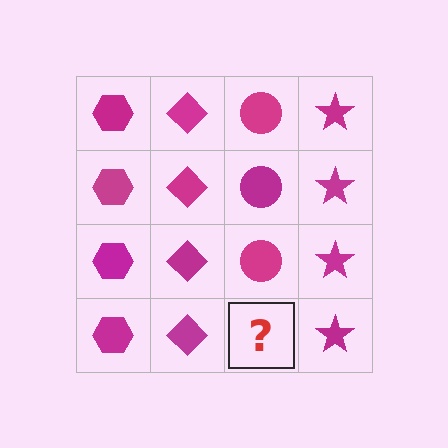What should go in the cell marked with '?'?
The missing cell should contain a magenta circle.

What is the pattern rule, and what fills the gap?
The rule is that each column has a consistent shape. The gap should be filled with a magenta circle.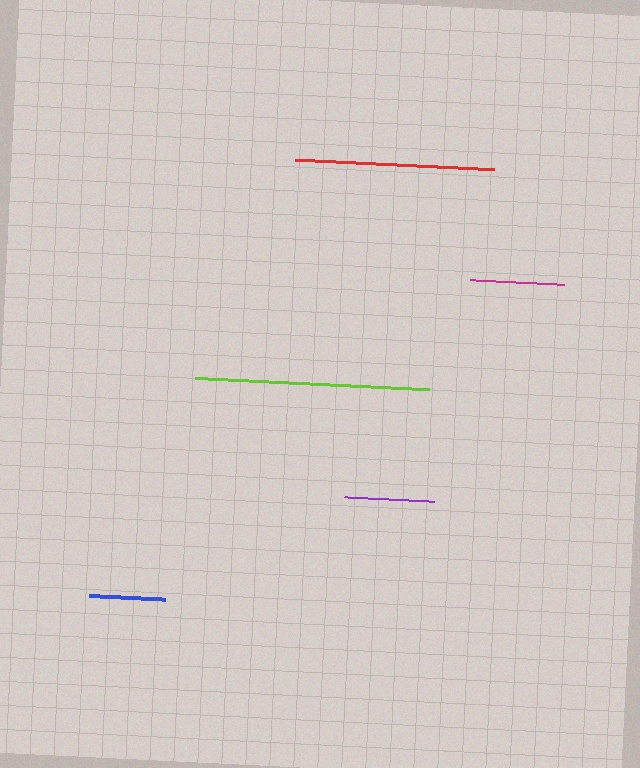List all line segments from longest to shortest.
From longest to shortest: lime, red, magenta, purple, blue.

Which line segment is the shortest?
The blue line is the shortest at approximately 76 pixels.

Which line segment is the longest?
The lime line is the longest at approximately 234 pixels.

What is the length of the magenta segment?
The magenta segment is approximately 94 pixels long.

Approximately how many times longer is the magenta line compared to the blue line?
The magenta line is approximately 1.2 times the length of the blue line.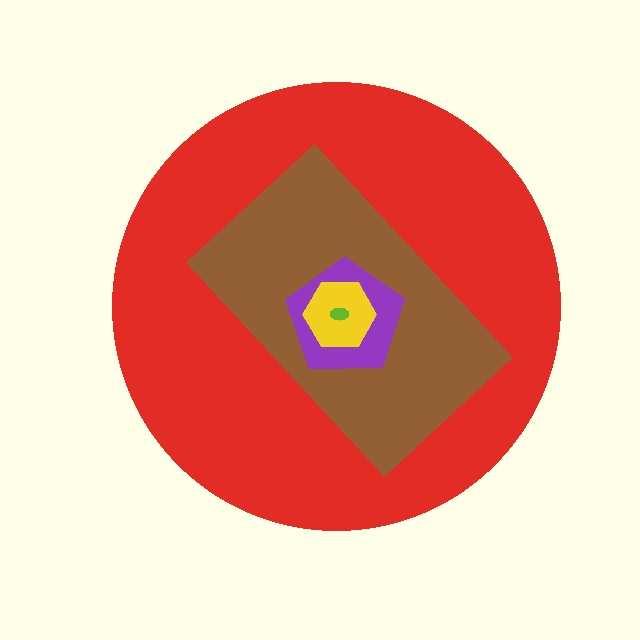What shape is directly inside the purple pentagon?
The yellow hexagon.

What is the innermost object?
The lime ellipse.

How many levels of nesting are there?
5.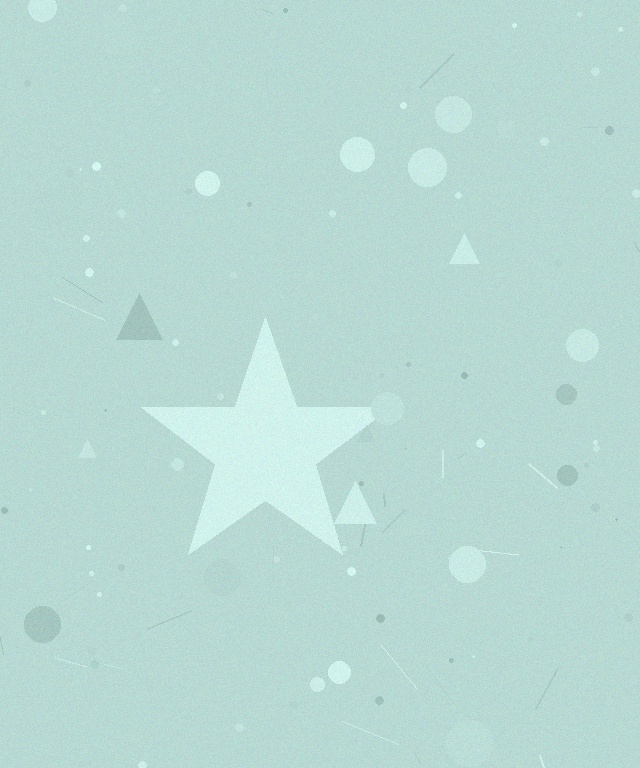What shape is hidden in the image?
A star is hidden in the image.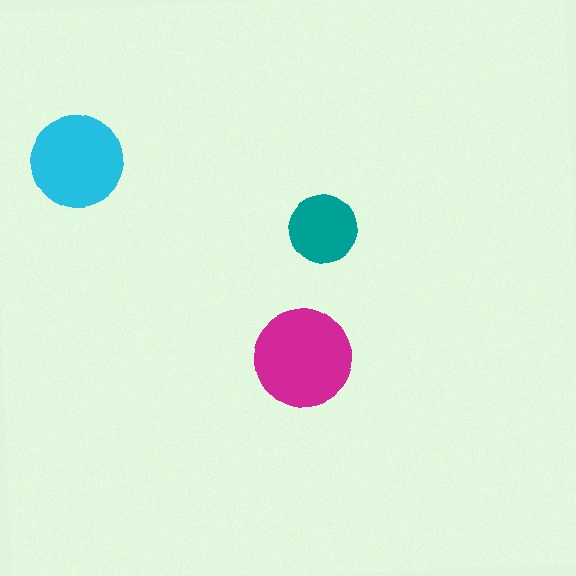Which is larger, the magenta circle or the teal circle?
The magenta one.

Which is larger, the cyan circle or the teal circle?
The cyan one.